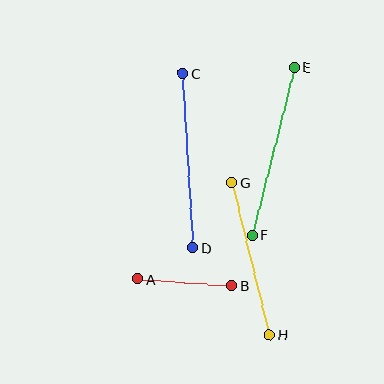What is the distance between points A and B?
The distance is approximately 94 pixels.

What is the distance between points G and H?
The distance is approximately 157 pixels.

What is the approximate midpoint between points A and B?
The midpoint is at approximately (185, 282) pixels.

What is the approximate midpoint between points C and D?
The midpoint is at approximately (188, 161) pixels.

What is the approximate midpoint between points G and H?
The midpoint is at approximately (251, 259) pixels.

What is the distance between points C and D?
The distance is approximately 175 pixels.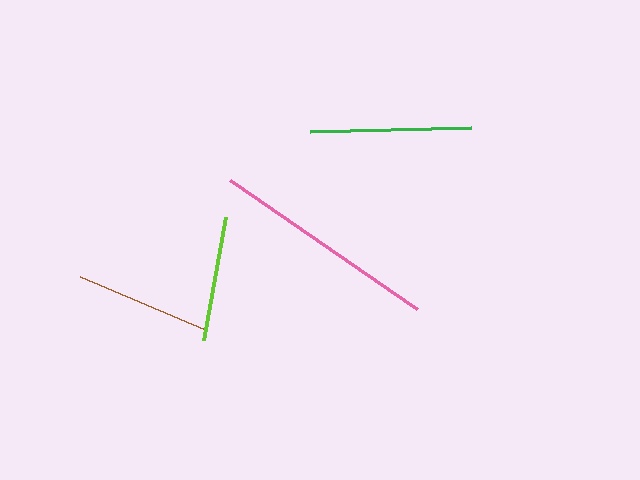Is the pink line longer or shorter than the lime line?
The pink line is longer than the lime line.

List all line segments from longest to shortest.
From longest to shortest: pink, green, brown, lime.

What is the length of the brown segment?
The brown segment is approximately 136 pixels long.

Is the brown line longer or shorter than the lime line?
The brown line is longer than the lime line.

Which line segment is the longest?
The pink line is the longest at approximately 227 pixels.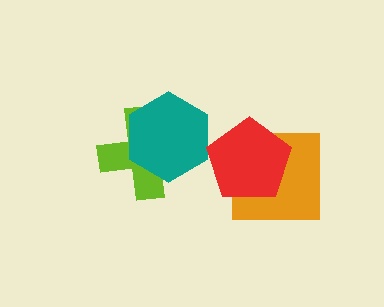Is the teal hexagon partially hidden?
No, no other shape covers it.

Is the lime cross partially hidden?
Yes, it is partially covered by another shape.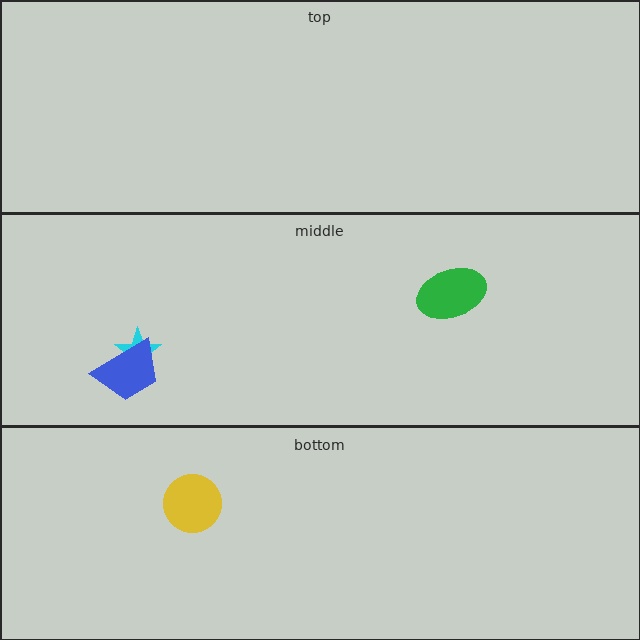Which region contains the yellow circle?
The bottom region.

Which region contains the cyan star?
The middle region.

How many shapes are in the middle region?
3.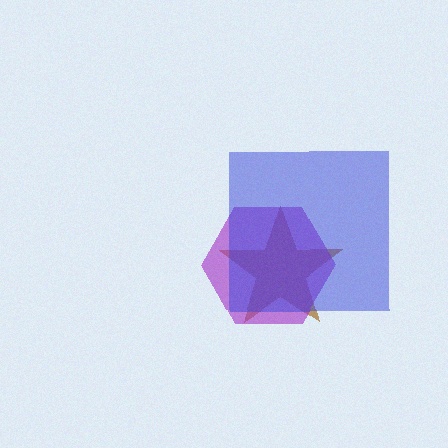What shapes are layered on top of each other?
The layered shapes are: a brown star, a purple hexagon, a blue square.